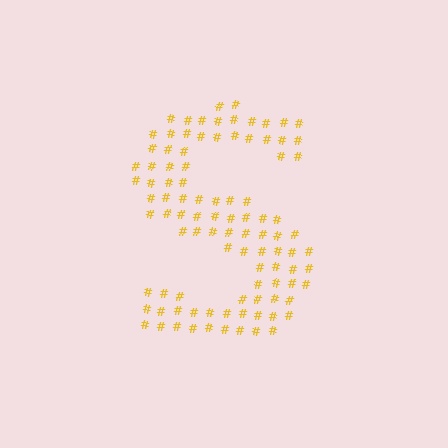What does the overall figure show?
The overall figure shows the letter S.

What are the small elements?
The small elements are hash symbols.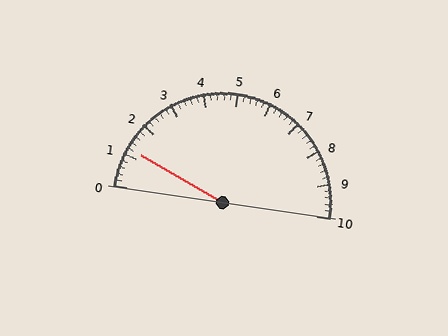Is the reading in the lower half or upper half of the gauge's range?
The reading is in the lower half of the range (0 to 10).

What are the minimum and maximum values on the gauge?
The gauge ranges from 0 to 10.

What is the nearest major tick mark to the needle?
The nearest major tick mark is 1.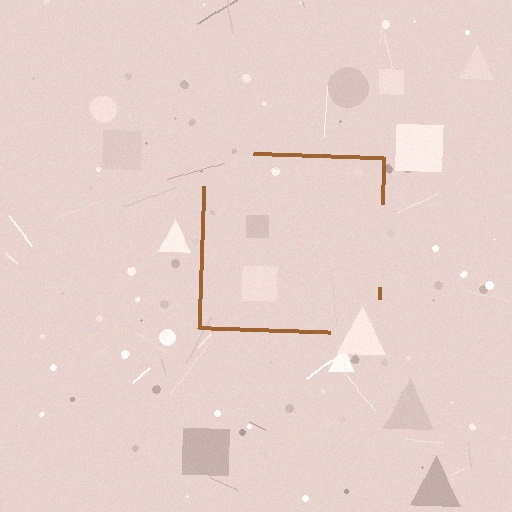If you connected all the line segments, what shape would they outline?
They would outline a square.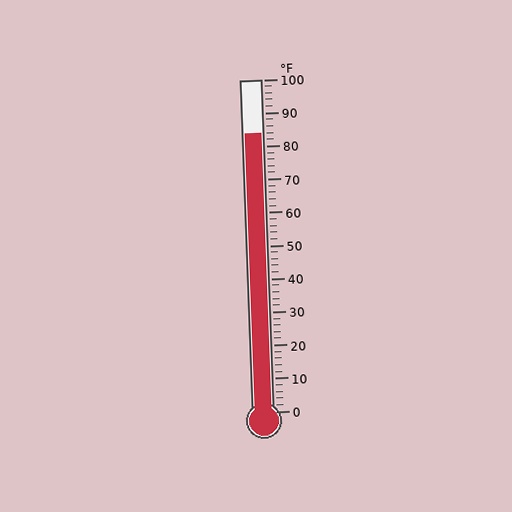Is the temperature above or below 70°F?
The temperature is above 70°F.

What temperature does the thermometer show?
The thermometer shows approximately 84°F.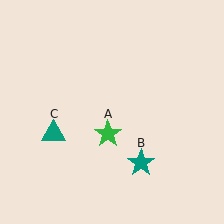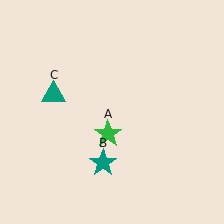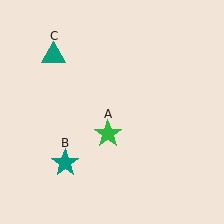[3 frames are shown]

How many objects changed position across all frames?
2 objects changed position: teal star (object B), teal triangle (object C).